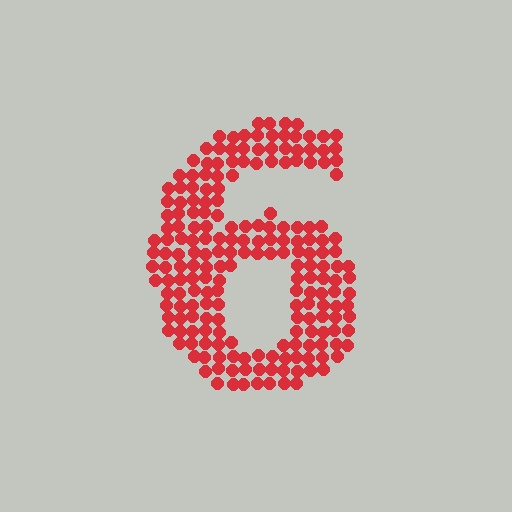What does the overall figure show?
The overall figure shows the digit 6.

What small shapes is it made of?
It is made of small circles.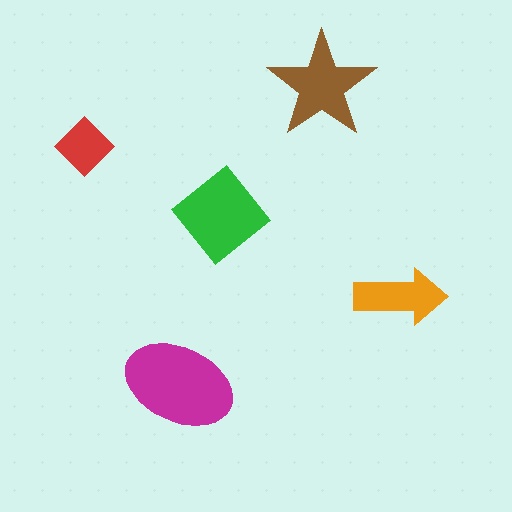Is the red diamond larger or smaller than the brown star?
Smaller.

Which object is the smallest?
The red diamond.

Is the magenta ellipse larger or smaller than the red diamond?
Larger.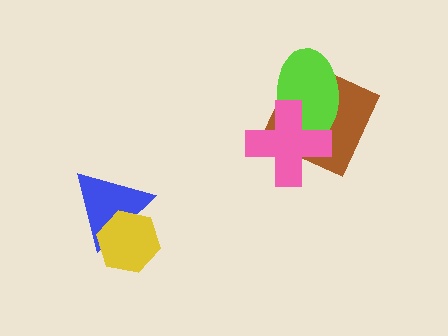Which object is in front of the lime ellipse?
The pink cross is in front of the lime ellipse.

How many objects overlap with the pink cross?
2 objects overlap with the pink cross.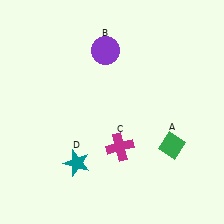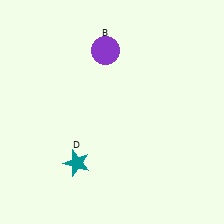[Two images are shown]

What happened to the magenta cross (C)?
The magenta cross (C) was removed in Image 2. It was in the bottom-right area of Image 1.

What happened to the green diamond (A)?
The green diamond (A) was removed in Image 2. It was in the bottom-right area of Image 1.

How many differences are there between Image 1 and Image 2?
There are 2 differences between the two images.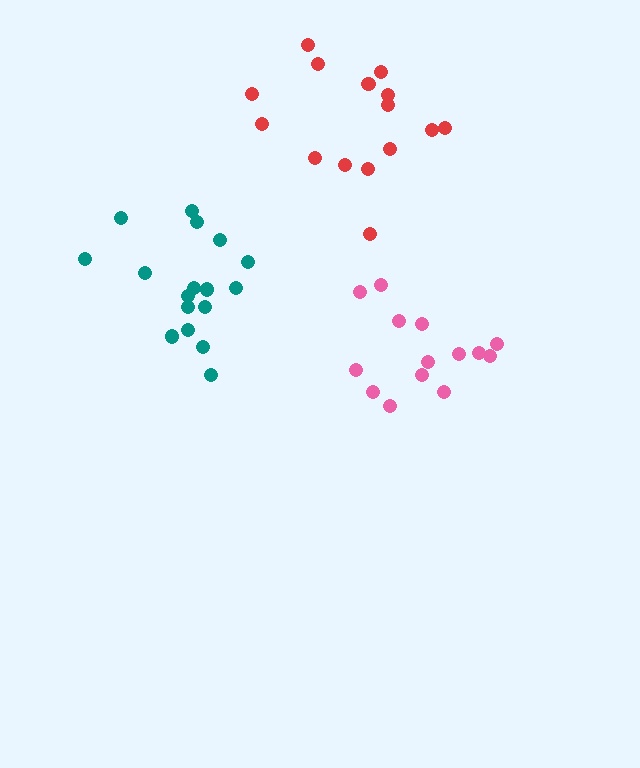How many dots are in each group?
Group 1: 15 dots, Group 2: 17 dots, Group 3: 14 dots (46 total).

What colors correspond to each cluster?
The clusters are colored: red, teal, pink.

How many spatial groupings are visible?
There are 3 spatial groupings.